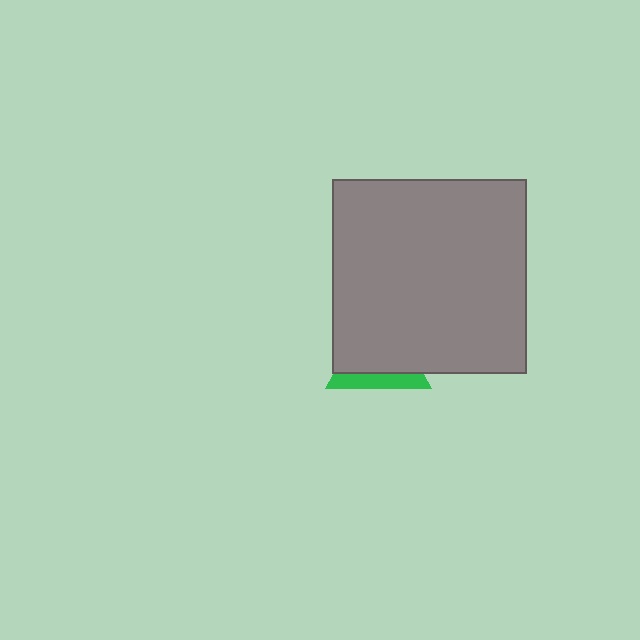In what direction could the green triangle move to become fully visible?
The green triangle could move down. That would shift it out from behind the gray square entirely.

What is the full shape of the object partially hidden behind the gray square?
The partially hidden object is a green triangle.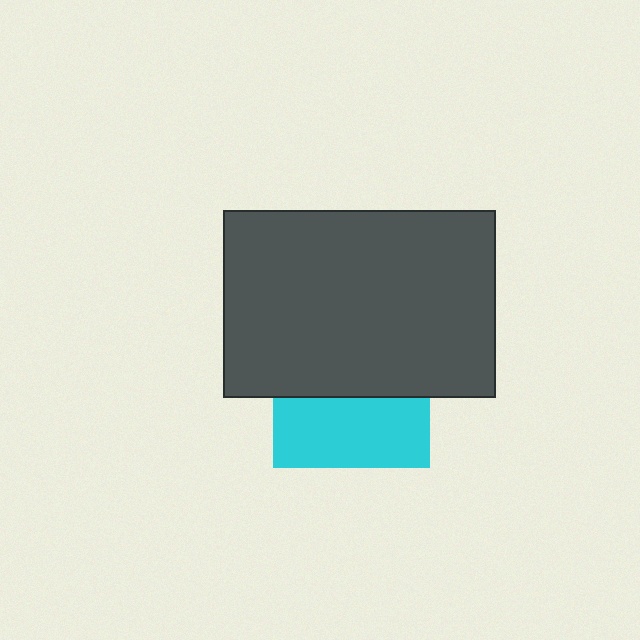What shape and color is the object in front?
The object in front is a dark gray rectangle.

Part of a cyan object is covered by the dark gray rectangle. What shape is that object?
It is a square.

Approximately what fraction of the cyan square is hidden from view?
Roughly 55% of the cyan square is hidden behind the dark gray rectangle.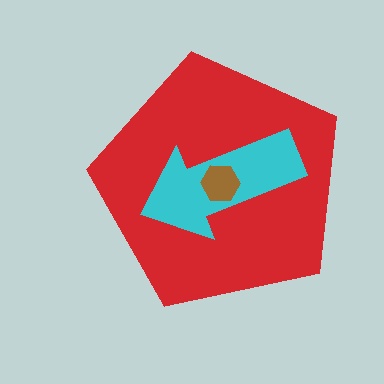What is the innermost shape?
The brown hexagon.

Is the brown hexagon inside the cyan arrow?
Yes.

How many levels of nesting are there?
3.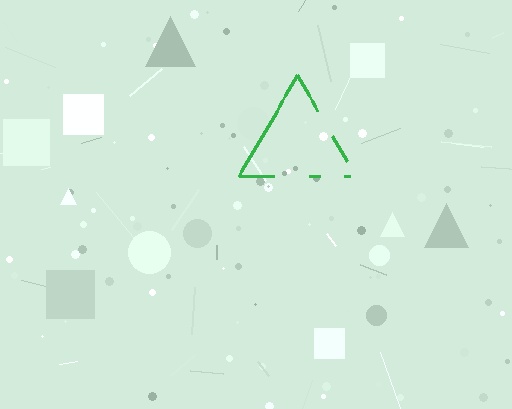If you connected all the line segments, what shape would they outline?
They would outline a triangle.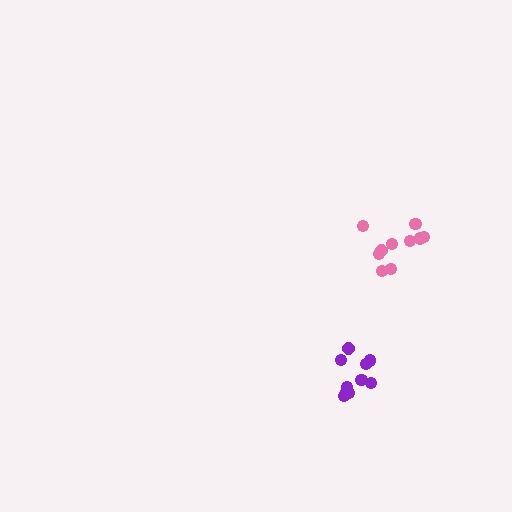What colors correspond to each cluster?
The clusters are colored: pink, purple.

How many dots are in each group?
Group 1: 10 dots, Group 2: 10 dots (20 total).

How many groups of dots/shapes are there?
There are 2 groups.